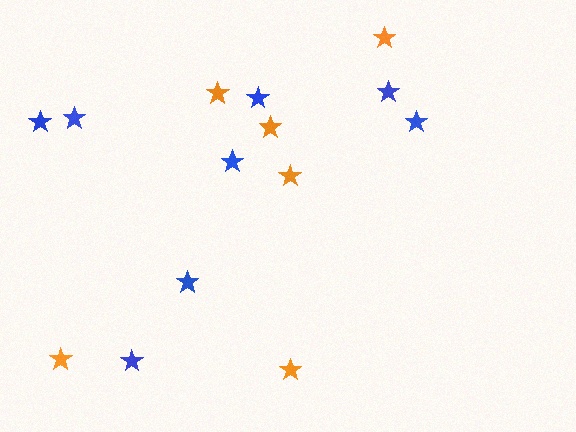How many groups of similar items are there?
There are 2 groups: one group of blue stars (8) and one group of orange stars (6).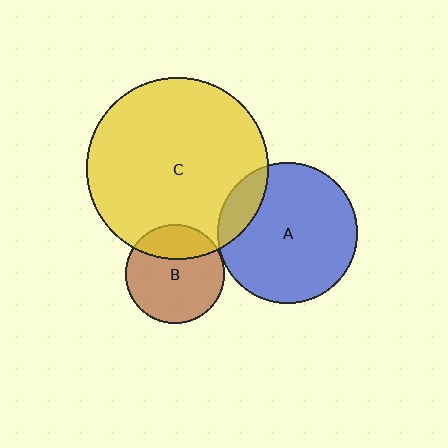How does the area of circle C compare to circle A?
Approximately 1.7 times.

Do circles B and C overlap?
Yes.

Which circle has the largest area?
Circle C (yellow).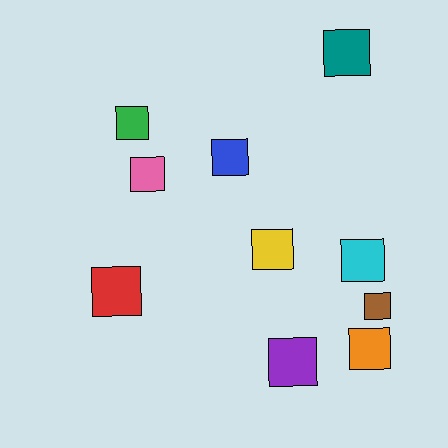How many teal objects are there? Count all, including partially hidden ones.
There is 1 teal object.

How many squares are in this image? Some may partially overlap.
There are 10 squares.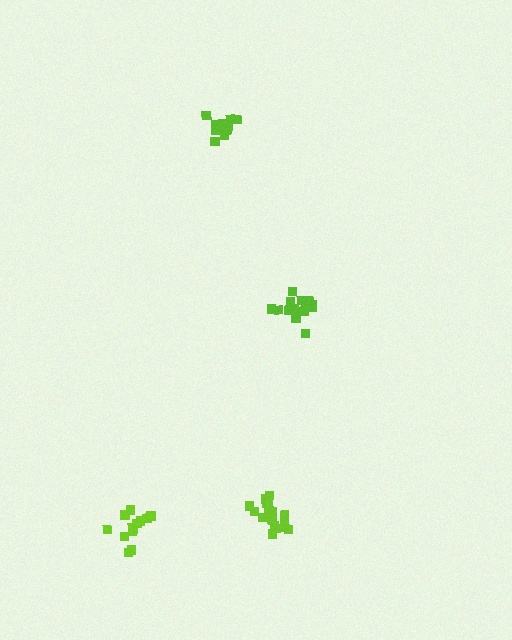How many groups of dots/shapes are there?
There are 4 groups.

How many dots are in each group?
Group 1: 12 dots, Group 2: 17 dots, Group 3: 13 dots, Group 4: 17 dots (59 total).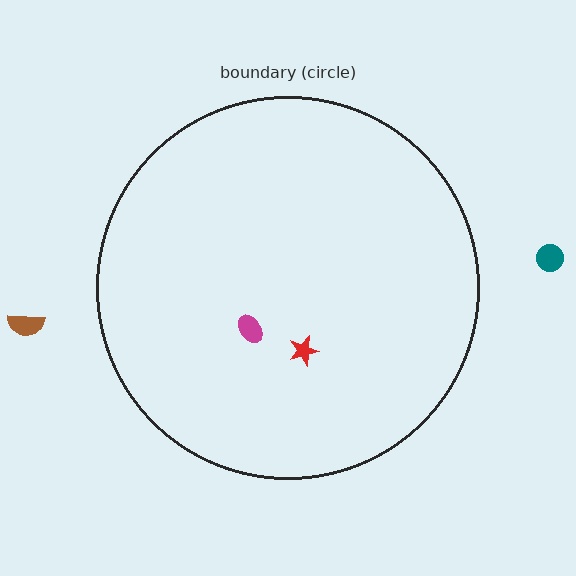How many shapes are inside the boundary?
2 inside, 2 outside.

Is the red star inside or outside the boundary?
Inside.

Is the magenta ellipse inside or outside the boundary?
Inside.